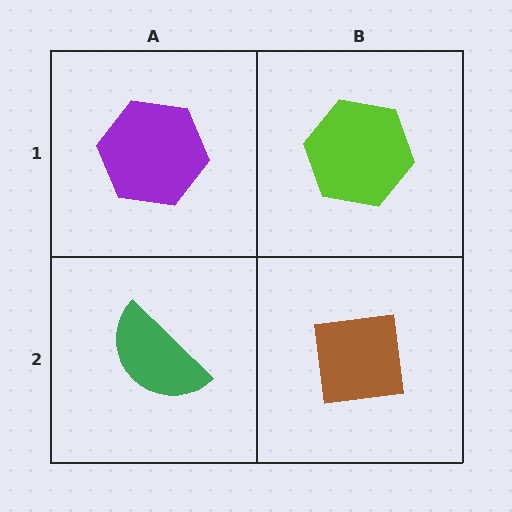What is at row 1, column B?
A lime hexagon.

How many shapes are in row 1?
2 shapes.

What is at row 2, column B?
A brown square.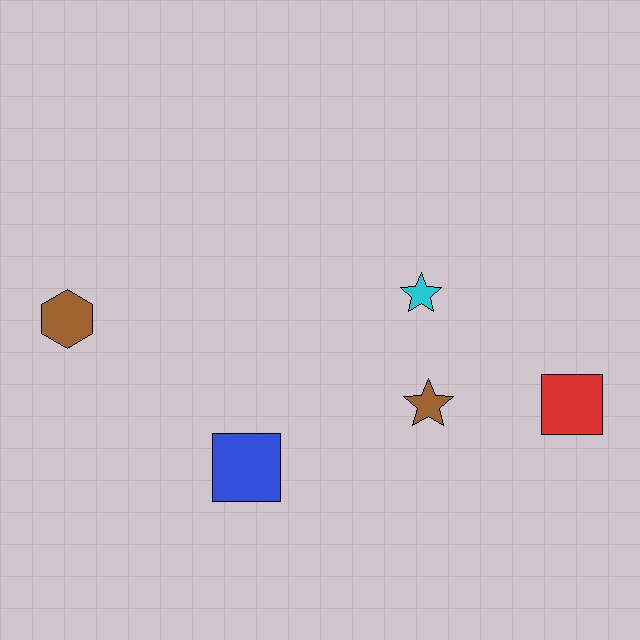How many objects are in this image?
There are 5 objects.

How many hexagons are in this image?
There is 1 hexagon.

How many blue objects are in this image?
There is 1 blue object.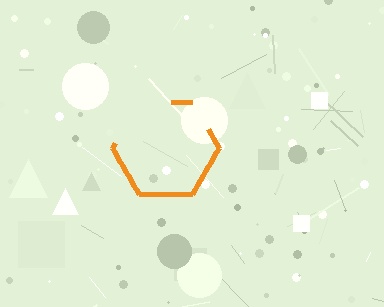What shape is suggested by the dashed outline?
The dashed outline suggests a hexagon.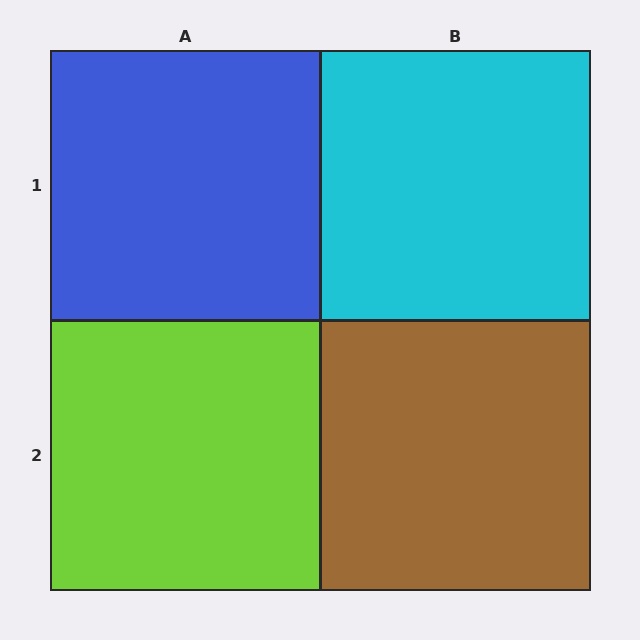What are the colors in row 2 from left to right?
Lime, brown.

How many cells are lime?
1 cell is lime.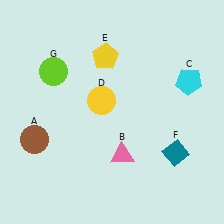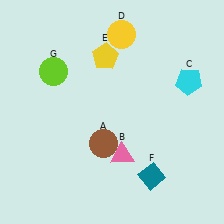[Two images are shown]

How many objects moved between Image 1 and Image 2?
3 objects moved between the two images.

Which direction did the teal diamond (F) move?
The teal diamond (F) moved left.